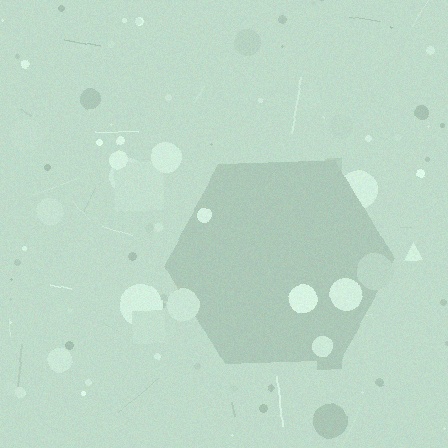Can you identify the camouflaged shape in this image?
The camouflaged shape is a hexagon.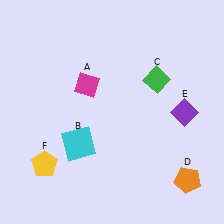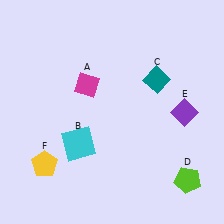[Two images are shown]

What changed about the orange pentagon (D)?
In Image 1, D is orange. In Image 2, it changed to lime.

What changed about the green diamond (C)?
In Image 1, C is green. In Image 2, it changed to teal.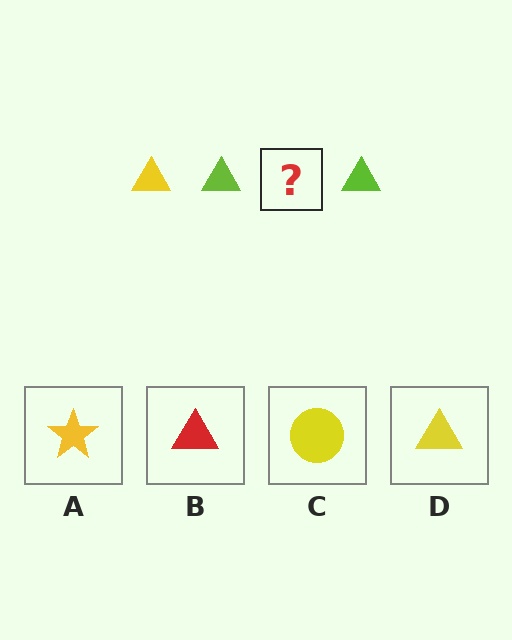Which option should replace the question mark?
Option D.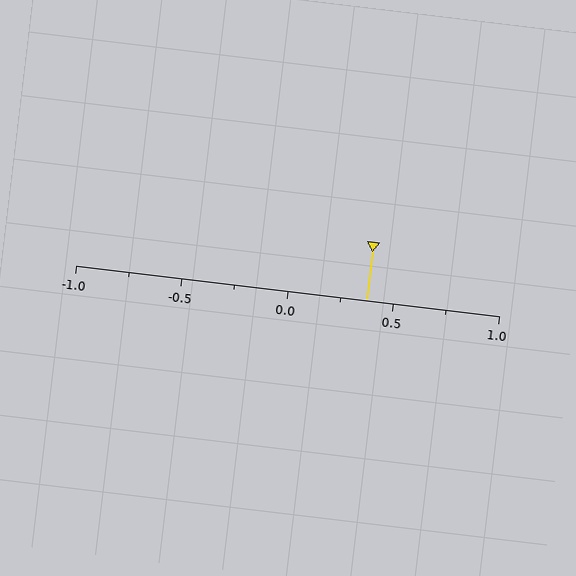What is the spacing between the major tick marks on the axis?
The major ticks are spaced 0.5 apart.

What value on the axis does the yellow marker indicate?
The marker indicates approximately 0.38.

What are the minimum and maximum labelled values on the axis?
The axis runs from -1.0 to 1.0.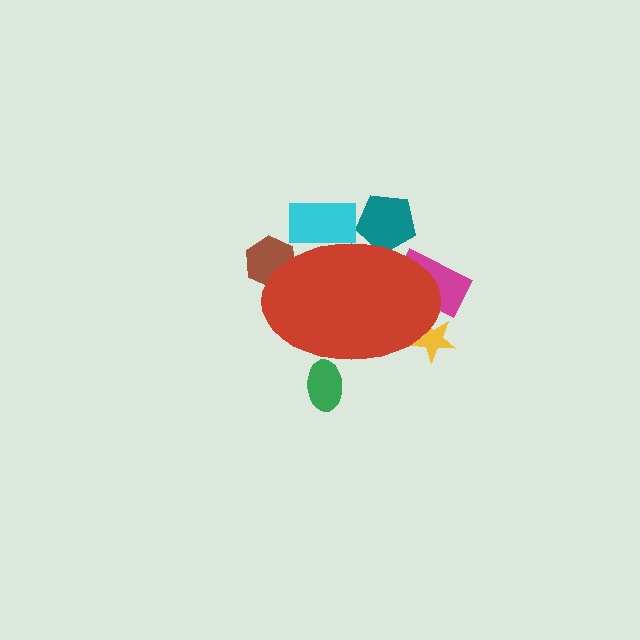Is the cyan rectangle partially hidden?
Yes, the cyan rectangle is partially hidden behind the red ellipse.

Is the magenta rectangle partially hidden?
Yes, the magenta rectangle is partially hidden behind the red ellipse.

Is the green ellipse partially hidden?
Yes, the green ellipse is partially hidden behind the red ellipse.